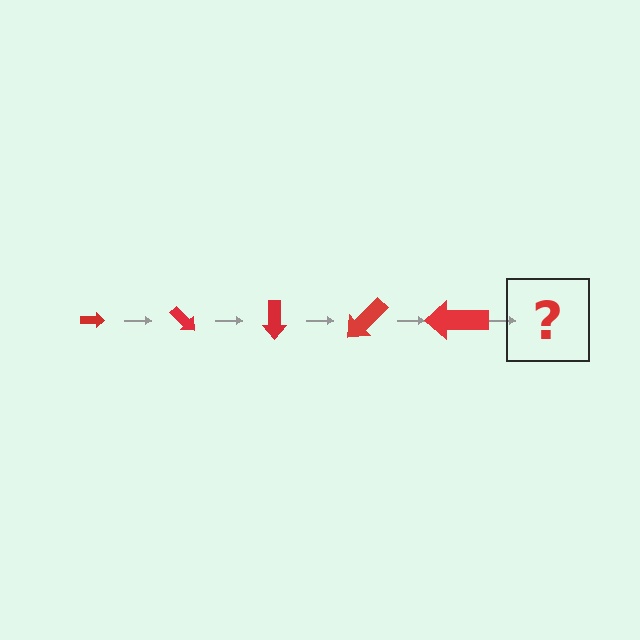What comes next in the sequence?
The next element should be an arrow, larger than the previous one and rotated 225 degrees from the start.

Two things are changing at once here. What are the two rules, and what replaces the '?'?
The two rules are that the arrow grows larger each step and it rotates 45 degrees each step. The '?' should be an arrow, larger than the previous one and rotated 225 degrees from the start.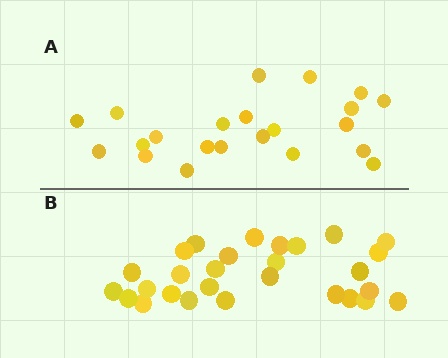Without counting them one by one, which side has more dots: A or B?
Region B (the bottom region) has more dots.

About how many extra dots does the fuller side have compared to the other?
Region B has about 6 more dots than region A.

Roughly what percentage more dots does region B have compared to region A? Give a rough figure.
About 25% more.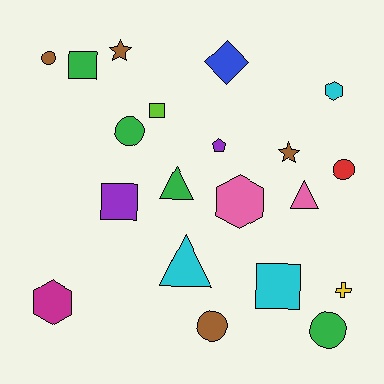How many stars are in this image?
There are 2 stars.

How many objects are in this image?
There are 20 objects.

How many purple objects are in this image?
There are 2 purple objects.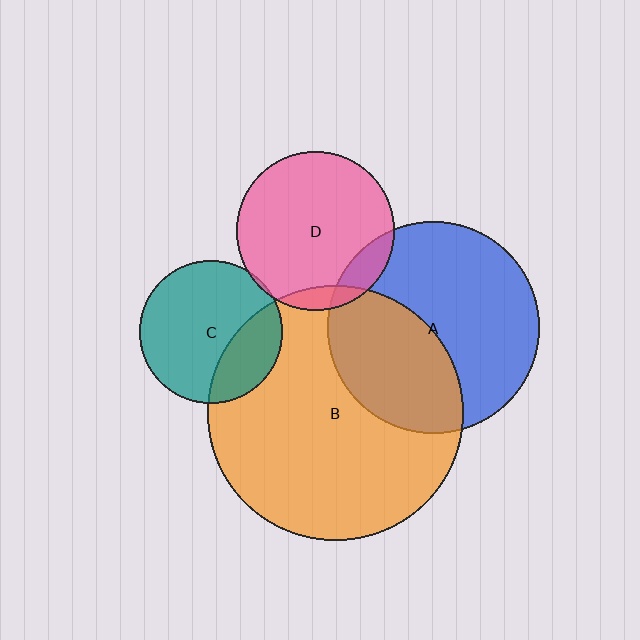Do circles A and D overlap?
Yes.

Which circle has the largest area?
Circle B (orange).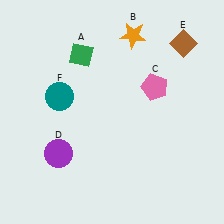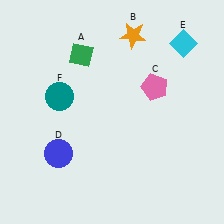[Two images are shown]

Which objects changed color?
D changed from purple to blue. E changed from brown to cyan.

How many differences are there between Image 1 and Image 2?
There are 2 differences between the two images.